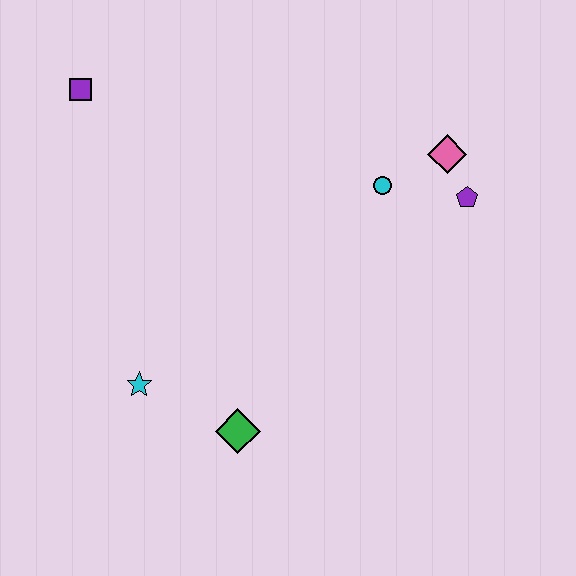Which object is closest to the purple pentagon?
The pink diamond is closest to the purple pentagon.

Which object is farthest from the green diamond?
The purple square is farthest from the green diamond.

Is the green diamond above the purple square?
No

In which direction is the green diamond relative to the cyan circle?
The green diamond is below the cyan circle.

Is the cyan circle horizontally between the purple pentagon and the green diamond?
Yes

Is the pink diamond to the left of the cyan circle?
No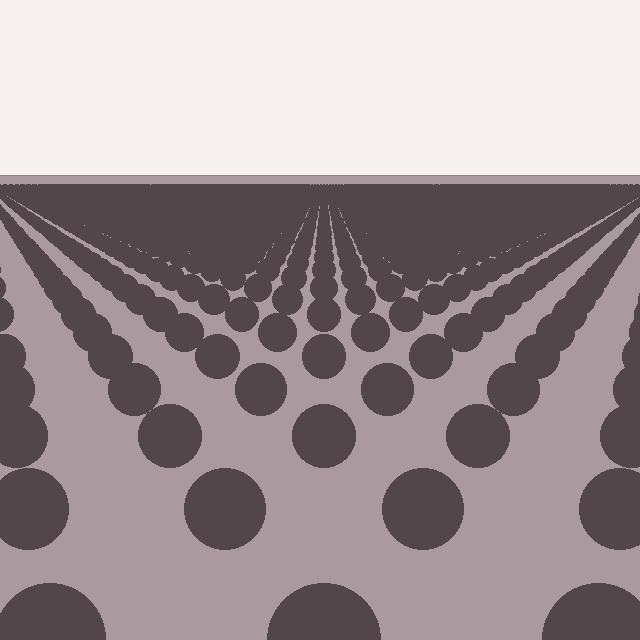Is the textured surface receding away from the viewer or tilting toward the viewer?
The surface is receding away from the viewer. Texture elements get smaller and denser toward the top.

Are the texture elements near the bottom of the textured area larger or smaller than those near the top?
Larger. Near the bottom, elements are closer to the viewer and appear at a bigger on-screen size.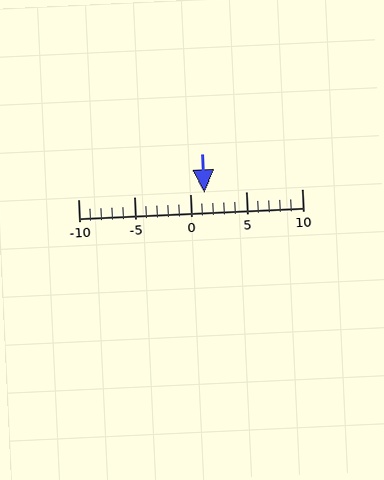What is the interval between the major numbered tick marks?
The major tick marks are spaced 5 units apart.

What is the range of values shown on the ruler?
The ruler shows values from -10 to 10.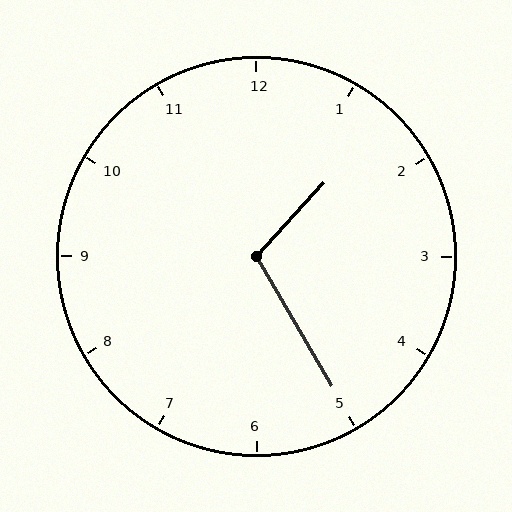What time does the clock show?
1:25.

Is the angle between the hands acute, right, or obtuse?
It is obtuse.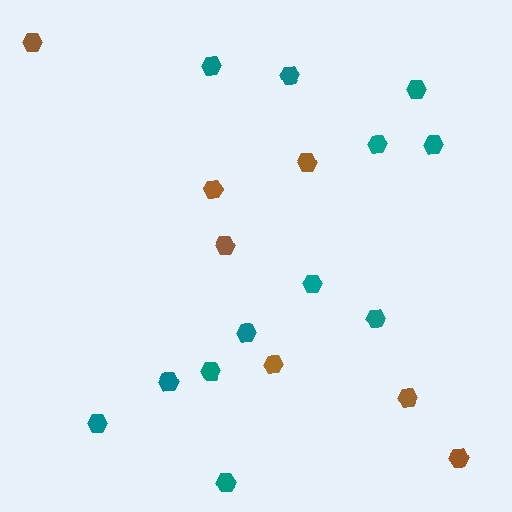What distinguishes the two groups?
There are 2 groups: one group of teal hexagons (12) and one group of brown hexagons (7).